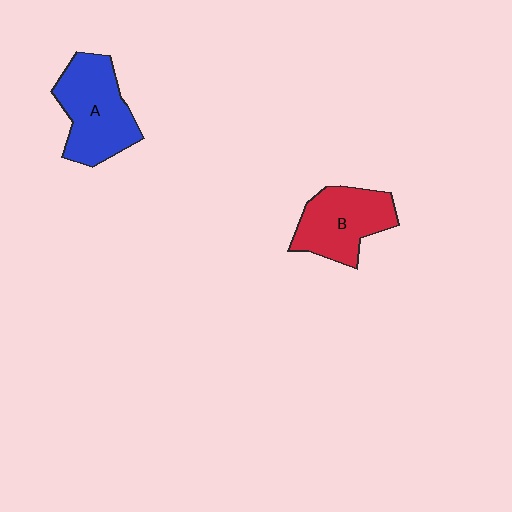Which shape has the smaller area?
Shape B (red).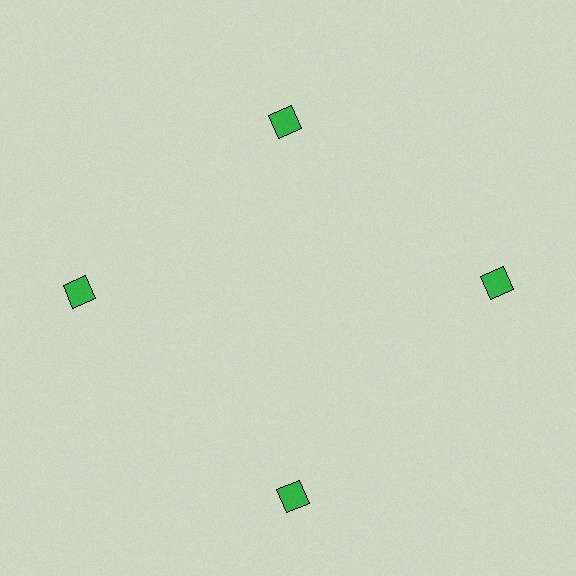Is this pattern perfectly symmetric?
No. The 4 green squares are arranged in a ring, but one element near the 12 o'clock position is pulled inward toward the center, breaking the 4-fold rotational symmetry.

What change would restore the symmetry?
The symmetry would be restored by moving it outward, back onto the ring so that all 4 squares sit at equal angles and equal distance from the center.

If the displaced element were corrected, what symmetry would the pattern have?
It would have 4-fold rotational symmetry — the pattern would map onto itself every 90 degrees.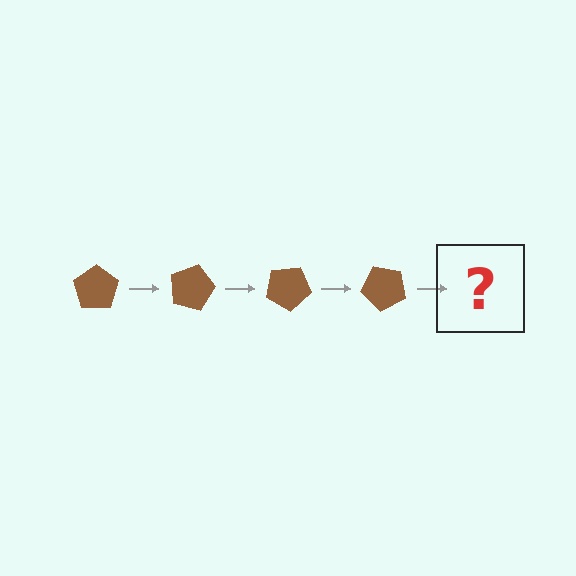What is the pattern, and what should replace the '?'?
The pattern is that the pentagon rotates 15 degrees each step. The '?' should be a brown pentagon rotated 60 degrees.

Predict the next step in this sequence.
The next step is a brown pentagon rotated 60 degrees.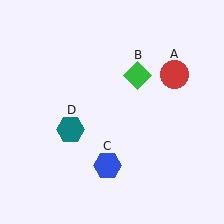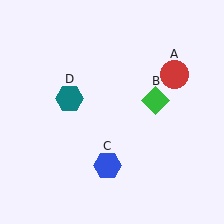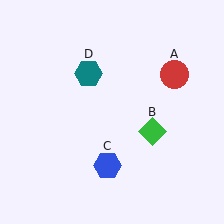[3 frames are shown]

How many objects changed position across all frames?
2 objects changed position: green diamond (object B), teal hexagon (object D).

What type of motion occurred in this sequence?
The green diamond (object B), teal hexagon (object D) rotated clockwise around the center of the scene.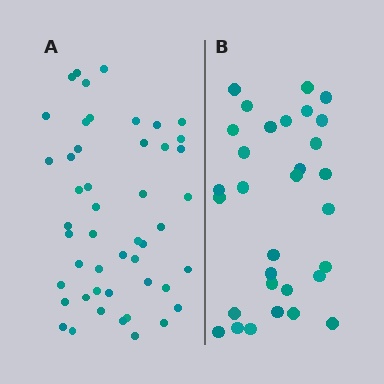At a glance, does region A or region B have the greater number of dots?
Region A (the left region) has more dots.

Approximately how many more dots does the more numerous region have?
Region A has approximately 15 more dots than region B.